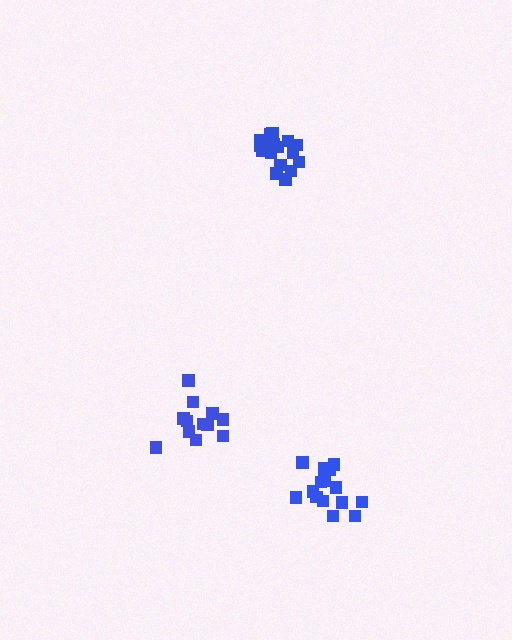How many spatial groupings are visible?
There are 3 spatial groupings.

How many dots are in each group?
Group 1: 15 dots, Group 2: 12 dots, Group 3: 17 dots (44 total).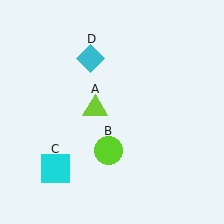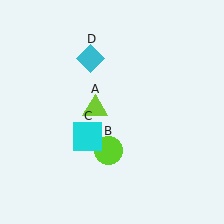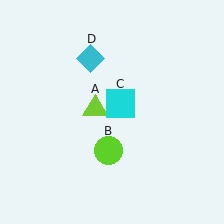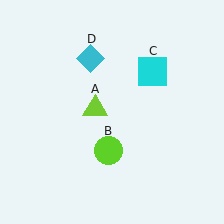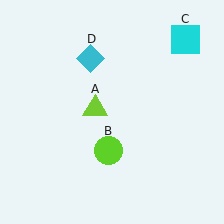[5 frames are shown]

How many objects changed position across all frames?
1 object changed position: cyan square (object C).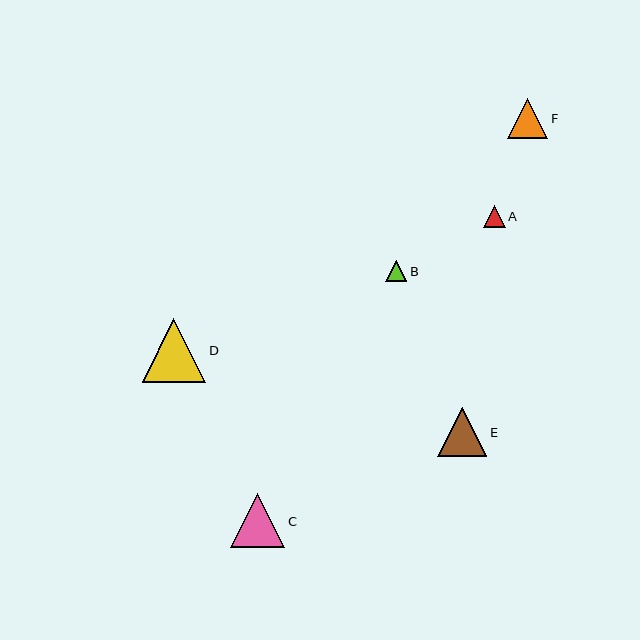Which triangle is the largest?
Triangle D is the largest with a size of approximately 64 pixels.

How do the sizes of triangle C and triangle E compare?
Triangle C and triangle E are approximately the same size.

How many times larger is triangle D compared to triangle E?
Triangle D is approximately 1.3 times the size of triangle E.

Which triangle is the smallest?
Triangle B is the smallest with a size of approximately 21 pixels.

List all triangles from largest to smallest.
From largest to smallest: D, C, E, F, A, B.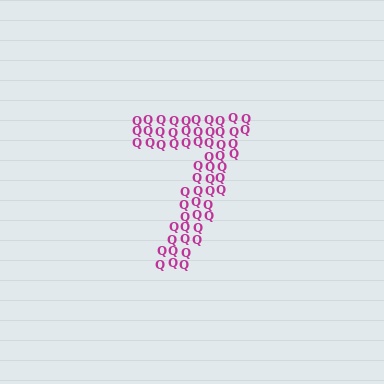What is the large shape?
The large shape is the digit 7.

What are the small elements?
The small elements are letter Q's.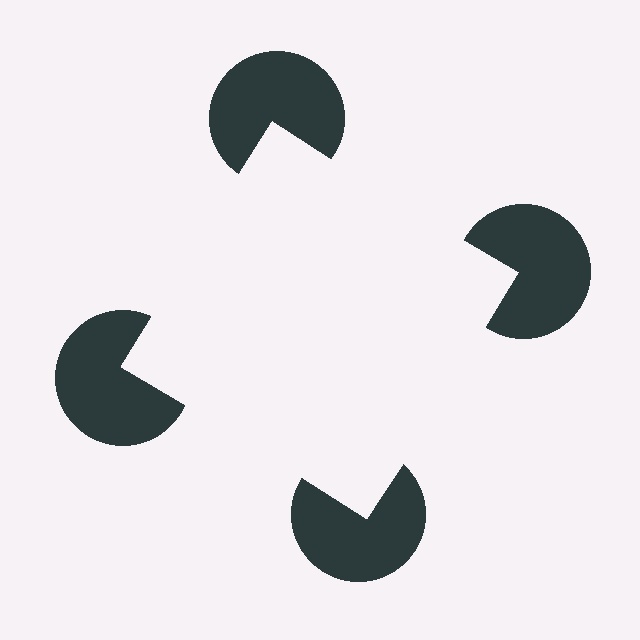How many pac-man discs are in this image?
There are 4 — one at each vertex of the illusory square.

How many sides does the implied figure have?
4 sides.